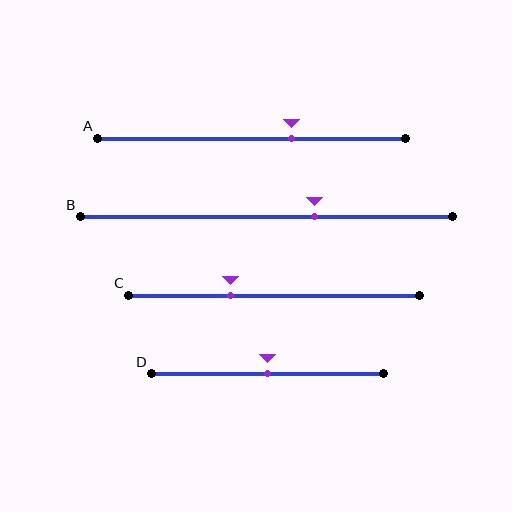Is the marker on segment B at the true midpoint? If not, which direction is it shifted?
No, the marker on segment B is shifted to the right by about 13% of the segment length.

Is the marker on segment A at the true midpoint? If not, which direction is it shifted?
No, the marker on segment A is shifted to the right by about 13% of the segment length.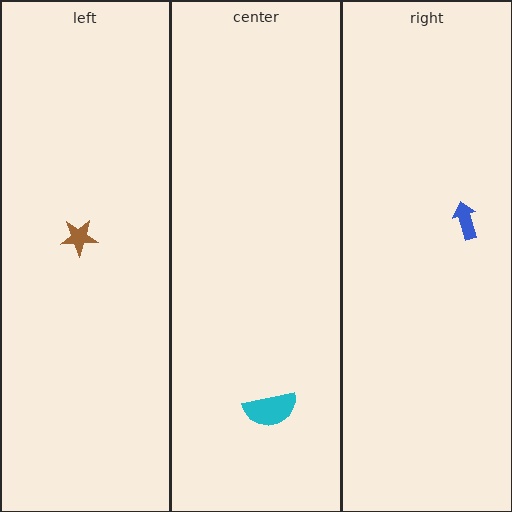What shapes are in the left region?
The brown star.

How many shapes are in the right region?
1.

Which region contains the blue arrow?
The right region.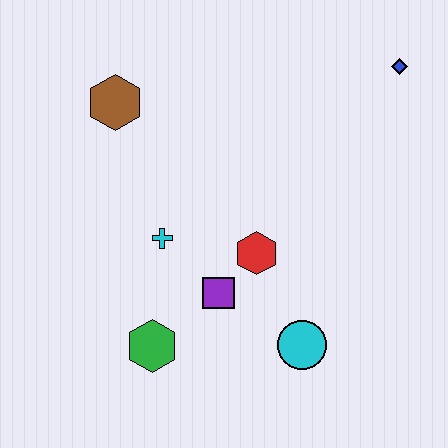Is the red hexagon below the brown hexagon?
Yes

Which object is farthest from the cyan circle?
The brown hexagon is farthest from the cyan circle.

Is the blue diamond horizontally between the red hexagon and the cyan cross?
No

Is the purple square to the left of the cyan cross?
No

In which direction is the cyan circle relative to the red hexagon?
The cyan circle is below the red hexagon.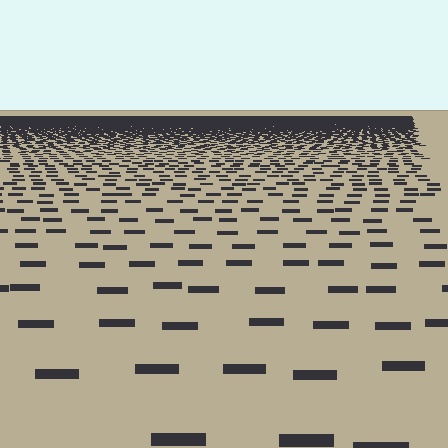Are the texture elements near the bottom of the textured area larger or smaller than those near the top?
Larger. Near the bottom, elements are closer to the viewer and appear at a bigger on-screen size.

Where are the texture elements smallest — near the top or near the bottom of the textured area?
Near the top.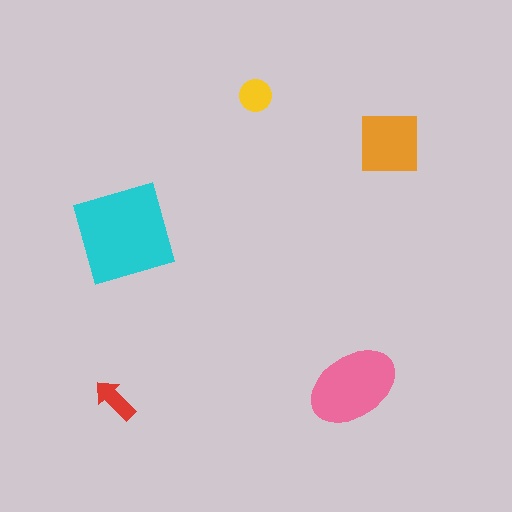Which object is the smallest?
The red arrow.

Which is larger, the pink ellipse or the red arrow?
The pink ellipse.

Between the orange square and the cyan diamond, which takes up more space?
The cyan diamond.